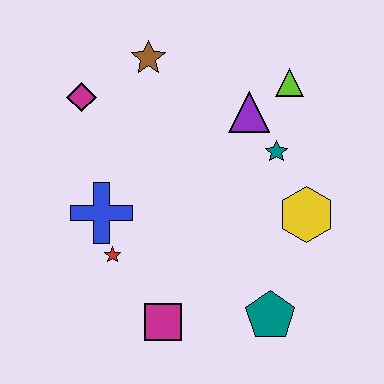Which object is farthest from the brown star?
The teal pentagon is farthest from the brown star.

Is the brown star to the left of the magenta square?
Yes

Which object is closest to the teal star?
The purple triangle is closest to the teal star.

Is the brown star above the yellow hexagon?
Yes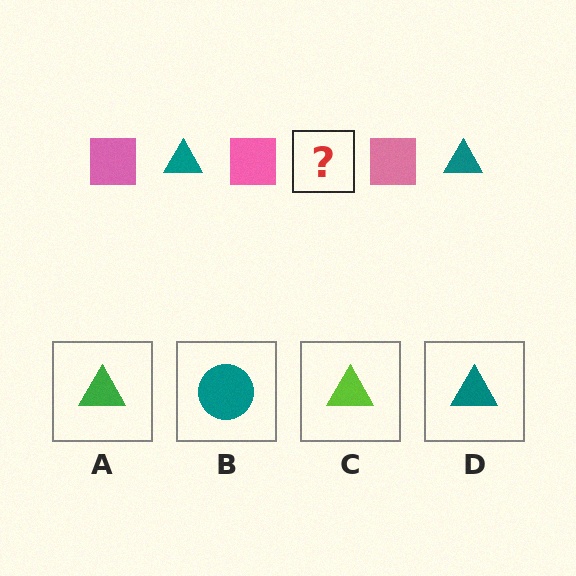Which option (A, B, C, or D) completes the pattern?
D.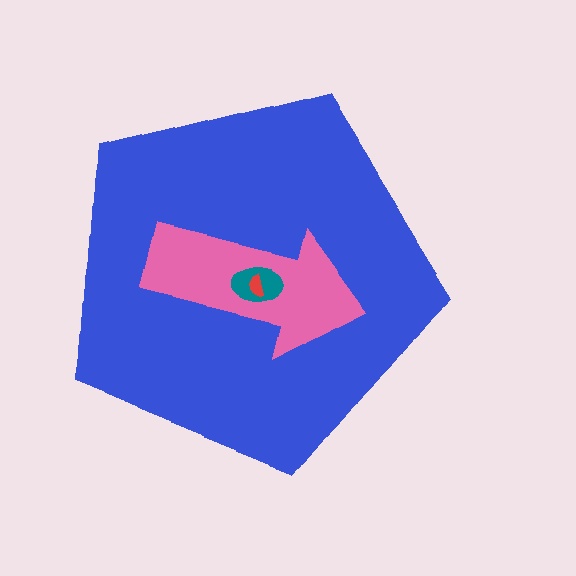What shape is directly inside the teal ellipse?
The red semicircle.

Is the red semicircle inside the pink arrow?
Yes.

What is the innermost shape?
The red semicircle.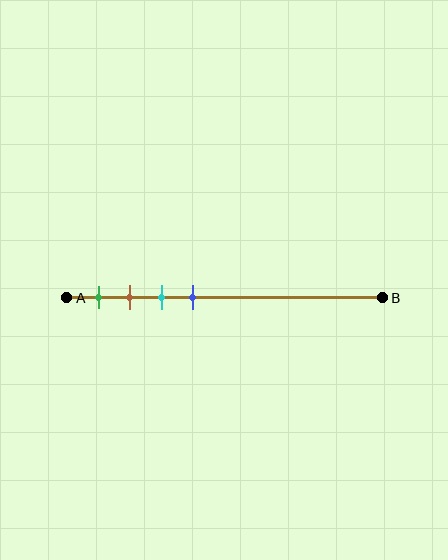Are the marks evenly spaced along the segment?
Yes, the marks are approximately evenly spaced.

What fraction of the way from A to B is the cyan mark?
The cyan mark is approximately 30% (0.3) of the way from A to B.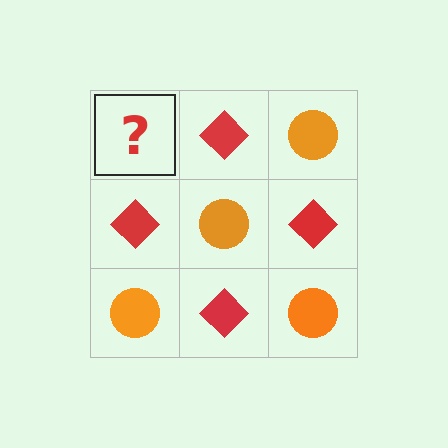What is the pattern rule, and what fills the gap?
The rule is that it alternates orange circle and red diamond in a checkerboard pattern. The gap should be filled with an orange circle.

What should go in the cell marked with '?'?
The missing cell should contain an orange circle.